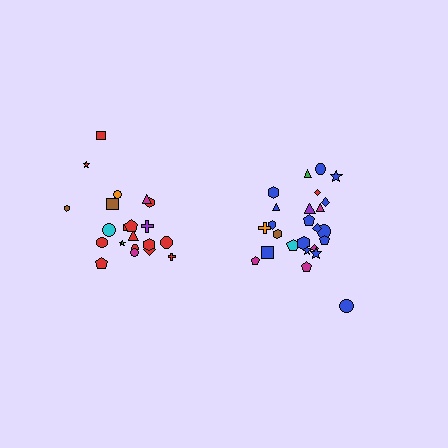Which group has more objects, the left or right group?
The right group.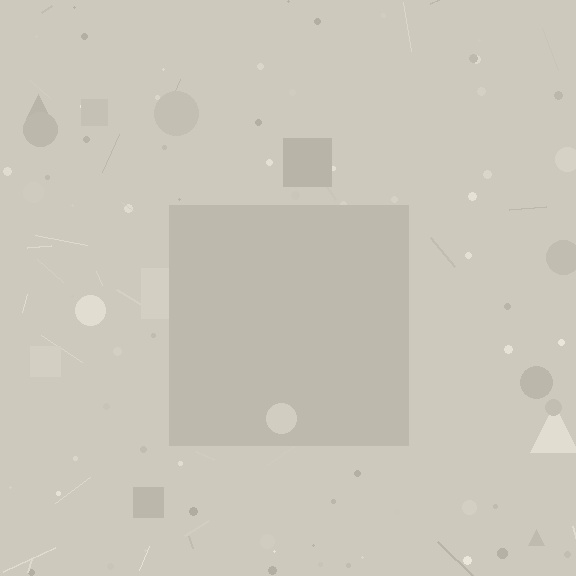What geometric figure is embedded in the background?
A square is embedded in the background.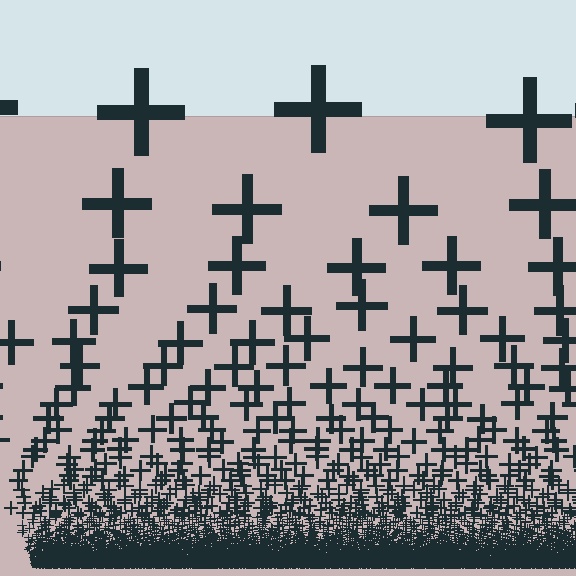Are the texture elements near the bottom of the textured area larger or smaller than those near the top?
Smaller. The gradient is inverted — elements near the bottom are smaller and denser.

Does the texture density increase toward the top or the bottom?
Density increases toward the bottom.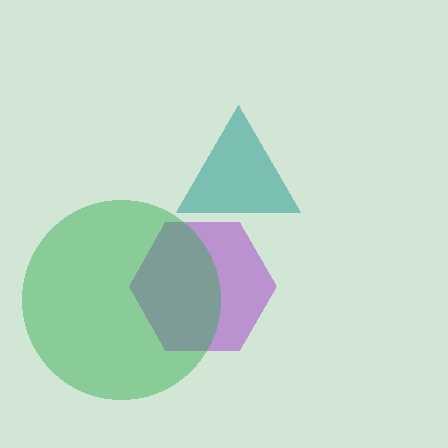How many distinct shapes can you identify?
There are 3 distinct shapes: a purple hexagon, a green circle, a teal triangle.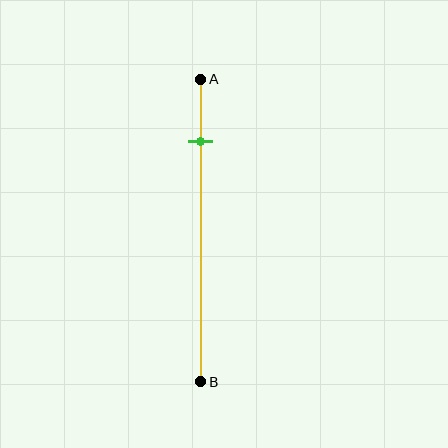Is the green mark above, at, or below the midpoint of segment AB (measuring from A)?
The green mark is above the midpoint of segment AB.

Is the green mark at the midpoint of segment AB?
No, the mark is at about 20% from A, not at the 50% midpoint.